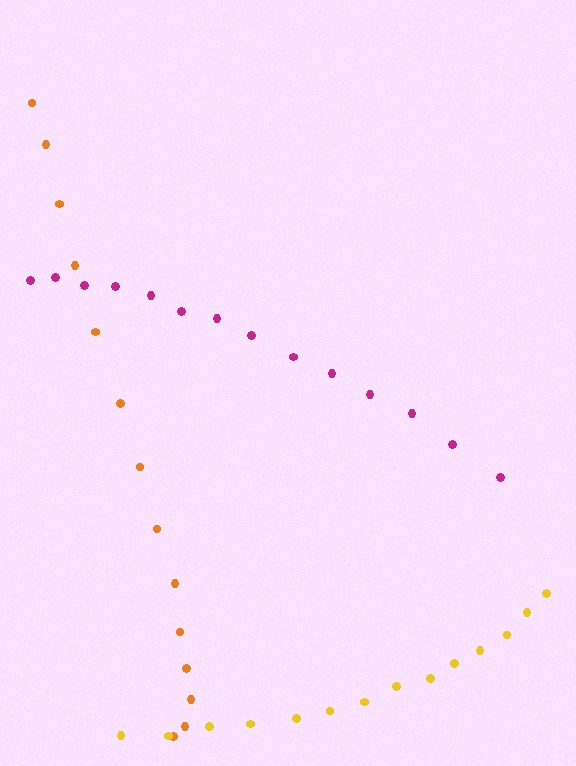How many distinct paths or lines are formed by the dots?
There are 3 distinct paths.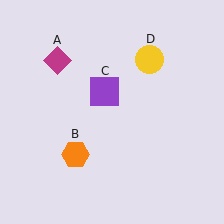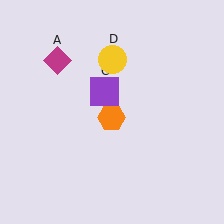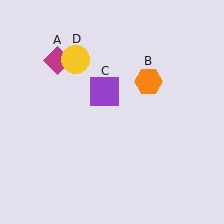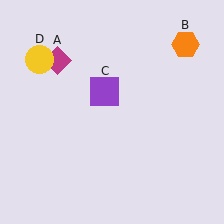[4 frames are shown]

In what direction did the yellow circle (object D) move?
The yellow circle (object D) moved left.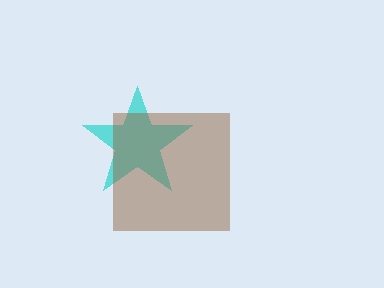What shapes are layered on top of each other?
The layered shapes are: a cyan star, a brown square.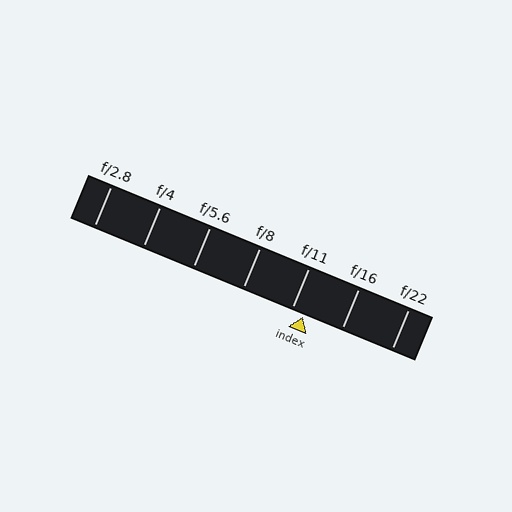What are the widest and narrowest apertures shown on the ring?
The widest aperture shown is f/2.8 and the narrowest is f/22.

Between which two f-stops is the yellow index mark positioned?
The index mark is between f/11 and f/16.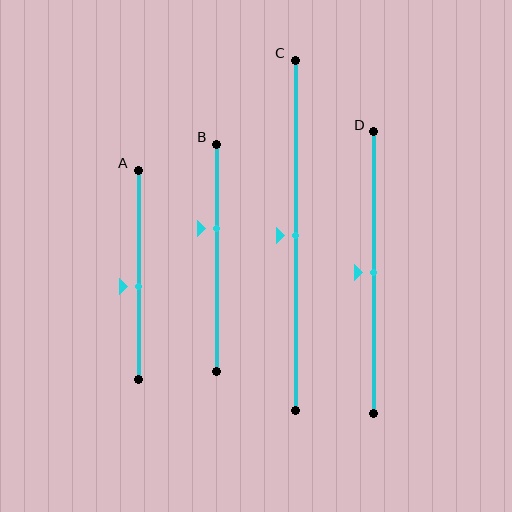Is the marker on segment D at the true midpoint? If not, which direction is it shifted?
Yes, the marker on segment D is at the true midpoint.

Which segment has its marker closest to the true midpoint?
Segment C has its marker closest to the true midpoint.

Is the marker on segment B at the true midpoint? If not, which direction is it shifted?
No, the marker on segment B is shifted upward by about 13% of the segment length.